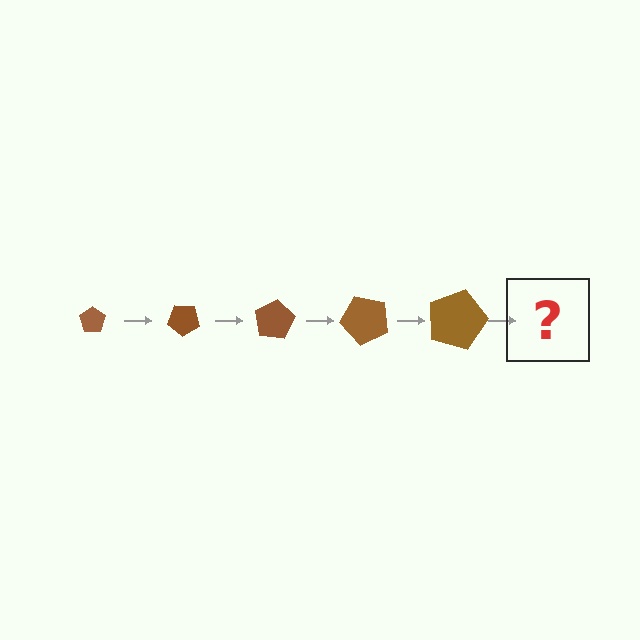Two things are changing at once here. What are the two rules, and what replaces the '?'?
The two rules are that the pentagon grows larger each step and it rotates 40 degrees each step. The '?' should be a pentagon, larger than the previous one and rotated 200 degrees from the start.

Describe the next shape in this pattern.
It should be a pentagon, larger than the previous one and rotated 200 degrees from the start.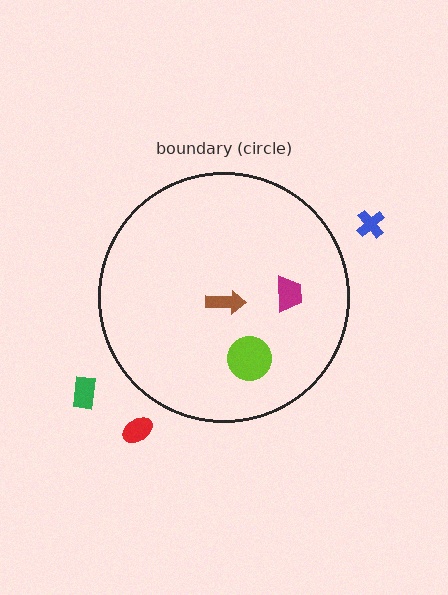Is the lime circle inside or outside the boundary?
Inside.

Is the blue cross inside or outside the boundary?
Outside.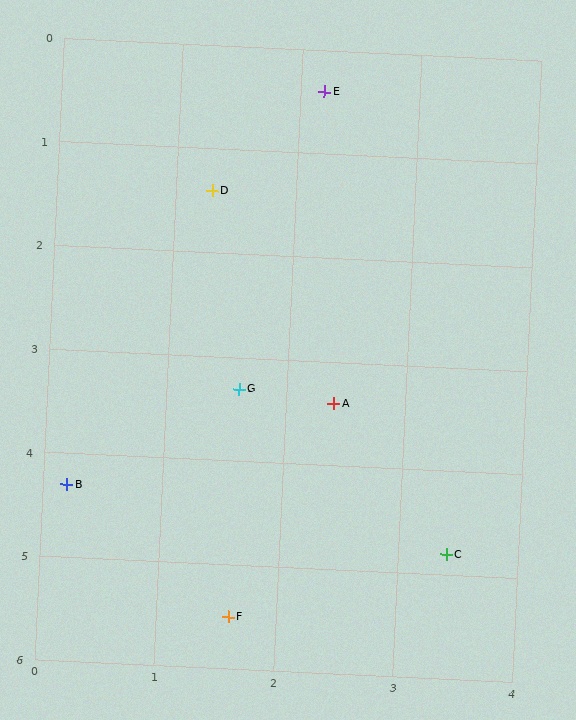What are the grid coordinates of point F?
Point F is at approximately (1.6, 5.5).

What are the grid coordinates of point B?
Point B is at approximately (0.2, 4.3).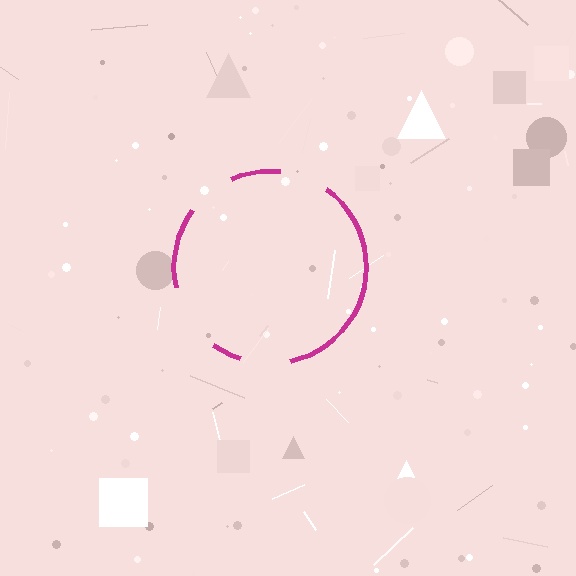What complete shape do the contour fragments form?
The contour fragments form a circle.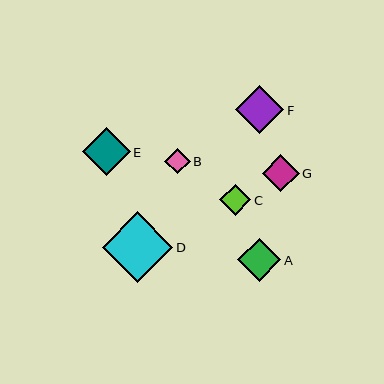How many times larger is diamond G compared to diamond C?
Diamond G is approximately 1.2 times the size of diamond C.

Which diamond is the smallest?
Diamond B is the smallest with a size of approximately 26 pixels.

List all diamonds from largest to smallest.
From largest to smallest: D, F, E, A, G, C, B.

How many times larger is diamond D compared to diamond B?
Diamond D is approximately 2.8 times the size of diamond B.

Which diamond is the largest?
Diamond D is the largest with a size of approximately 71 pixels.